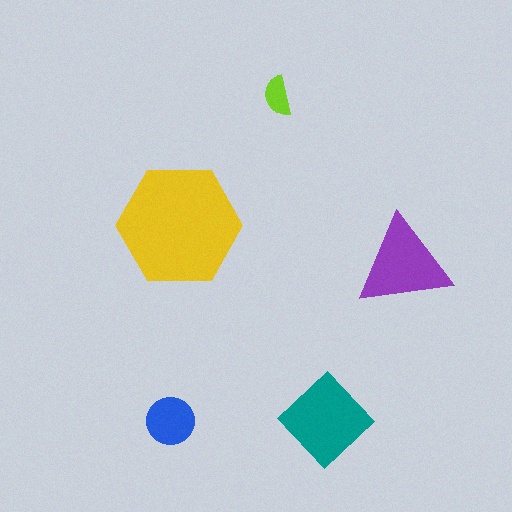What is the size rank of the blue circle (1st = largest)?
4th.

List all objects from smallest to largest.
The lime semicircle, the blue circle, the purple triangle, the teal diamond, the yellow hexagon.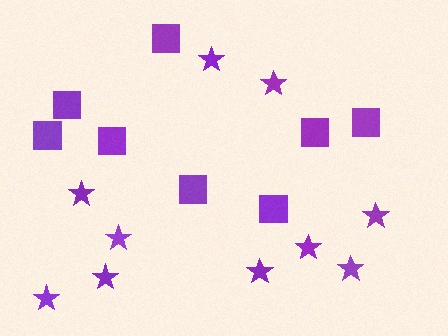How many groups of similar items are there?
There are 2 groups: one group of stars (10) and one group of squares (8).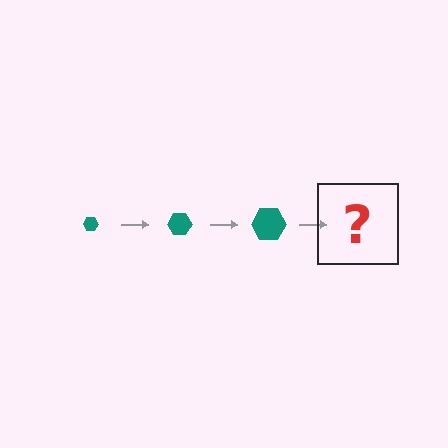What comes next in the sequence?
The next element should be a teal hexagon, larger than the previous one.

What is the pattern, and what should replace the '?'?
The pattern is that the hexagon gets progressively larger each step. The '?' should be a teal hexagon, larger than the previous one.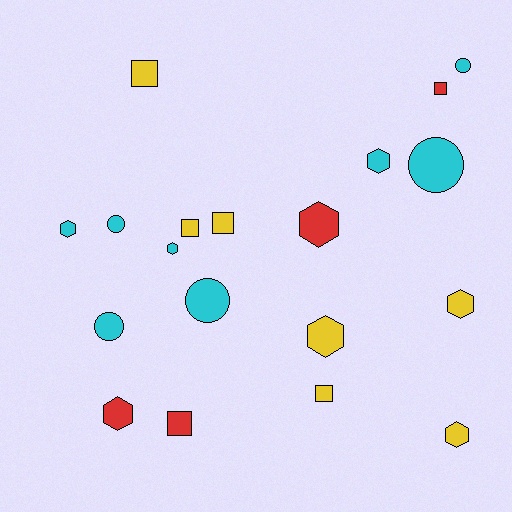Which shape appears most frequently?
Hexagon, with 8 objects.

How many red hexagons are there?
There are 2 red hexagons.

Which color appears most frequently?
Cyan, with 8 objects.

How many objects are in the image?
There are 19 objects.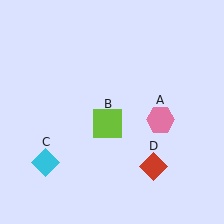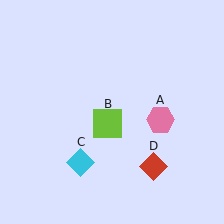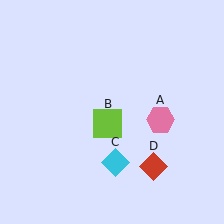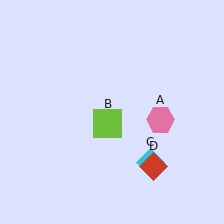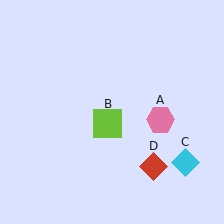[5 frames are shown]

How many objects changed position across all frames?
1 object changed position: cyan diamond (object C).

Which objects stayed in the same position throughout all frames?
Pink hexagon (object A) and lime square (object B) and red diamond (object D) remained stationary.